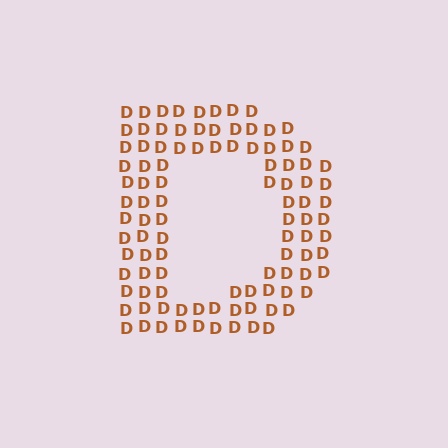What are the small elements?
The small elements are letter D's.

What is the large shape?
The large shape is the letter D.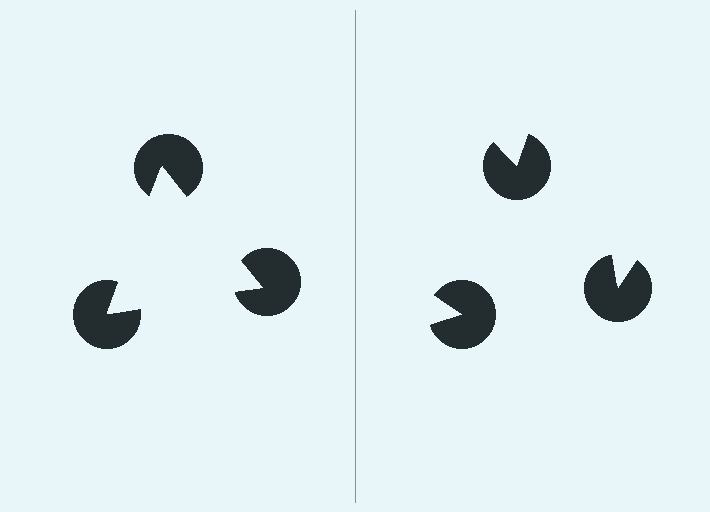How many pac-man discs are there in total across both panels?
6 — 3 on each side.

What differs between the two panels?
The pac-man discs are positioned identically on both sides; only the wedge orientations differ. On the left they align to a triangle; on the right they are misaligned.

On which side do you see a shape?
An illusory triangle appears on the left side. On the right side the wedge cuts are rotated, so no coherent shape forms.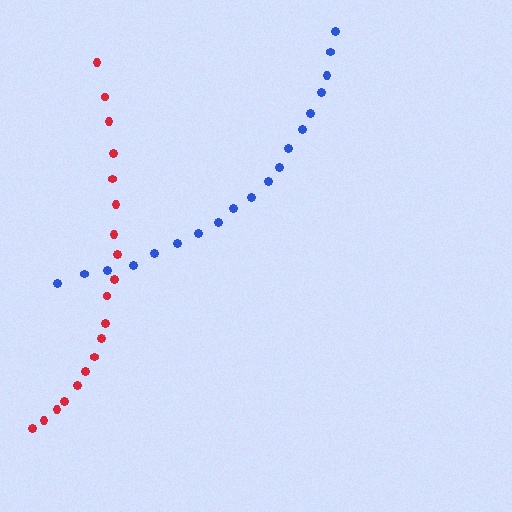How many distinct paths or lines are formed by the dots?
There are 2 distinct paths.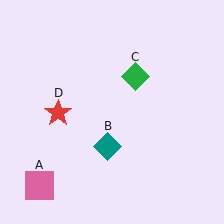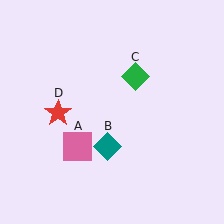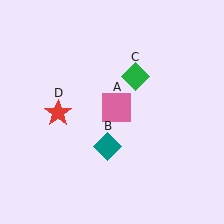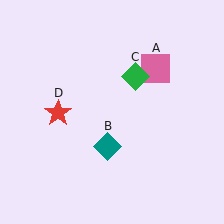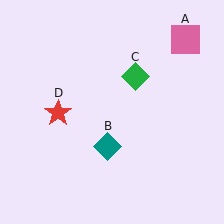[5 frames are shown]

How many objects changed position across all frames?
1 object changed position: pink square (object A).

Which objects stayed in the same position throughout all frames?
Teal diamond (object B) and green diamond (object C) and red star (object D) remained stationary.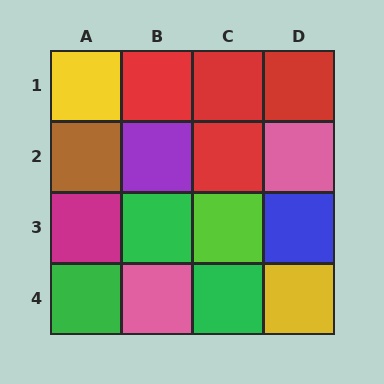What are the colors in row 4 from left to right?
Green, pink, green, yellow.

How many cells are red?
4 cells are red.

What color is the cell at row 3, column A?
Magenta.